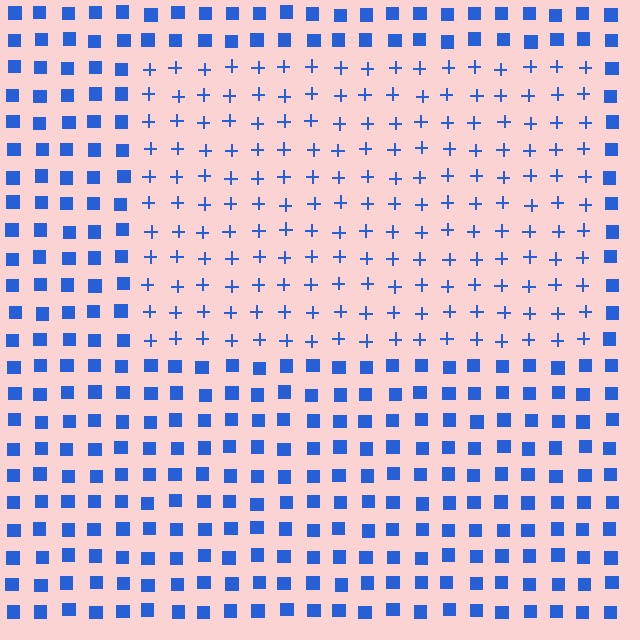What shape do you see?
I see a rectangle.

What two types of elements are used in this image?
The image uses plus signs inside the rectangle region and squares outside it.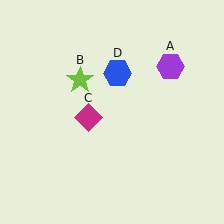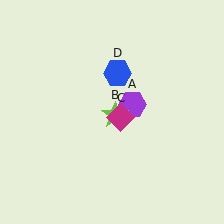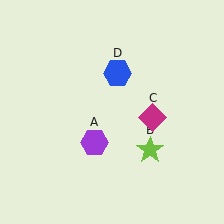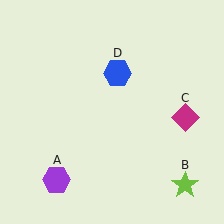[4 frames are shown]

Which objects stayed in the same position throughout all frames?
Blue hexagon (object D) remained stationary.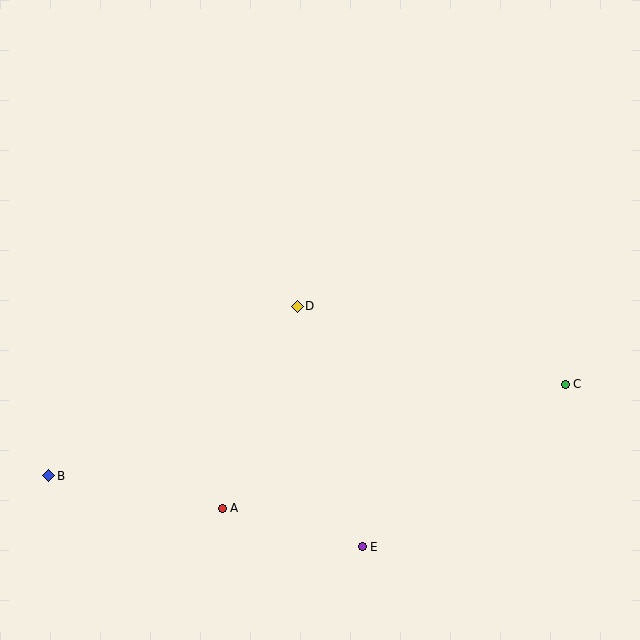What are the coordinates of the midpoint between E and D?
The midpoint between E and D is at (330, 427).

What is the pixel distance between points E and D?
The distance between E and D is 249 pixels.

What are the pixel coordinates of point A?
Point A is at (222, 508).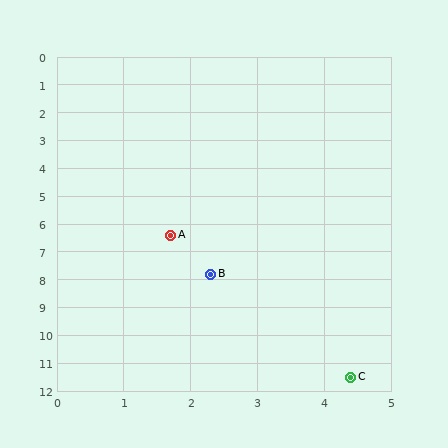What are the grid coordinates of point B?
Point B is at approximately (2.3, 7.8).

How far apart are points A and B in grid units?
Points A and B are about 1.5 grid units apart.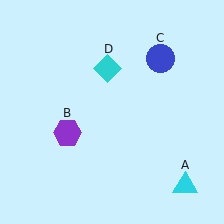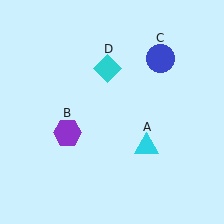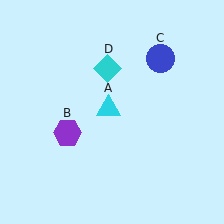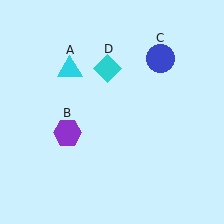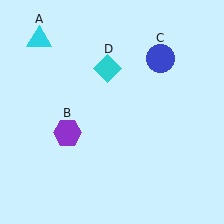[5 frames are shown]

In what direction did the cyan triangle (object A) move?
The cyan triangle (object A) moved up and to the left.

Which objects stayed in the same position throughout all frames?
Purple hexagon (object B) and blue circle (object C) and cyan diamond (object D) remained stationary.